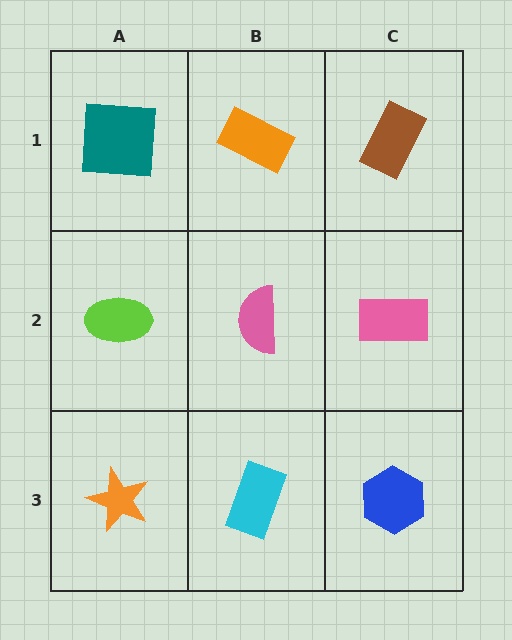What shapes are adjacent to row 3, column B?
A pink semicircle (row 2, column B), an orange star (row 3, column A), a blue hexagon (row 3, column C).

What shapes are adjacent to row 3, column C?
A pink rectangle (row 2, column C), a cyan rectangle (row 3, column B).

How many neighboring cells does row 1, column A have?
2.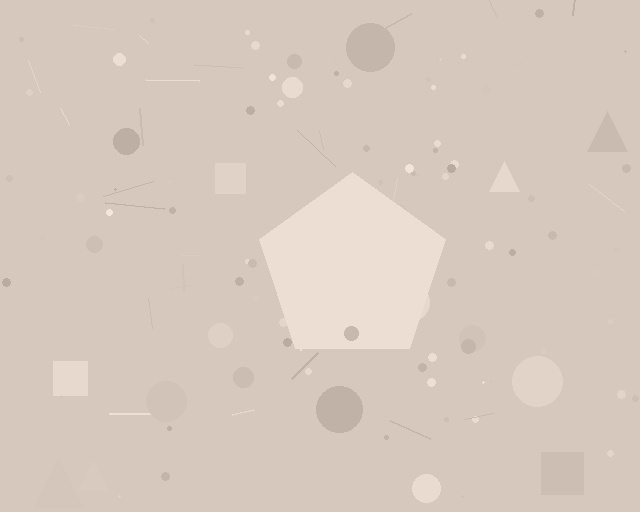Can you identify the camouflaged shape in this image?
The camouflaged shape is a pentagon.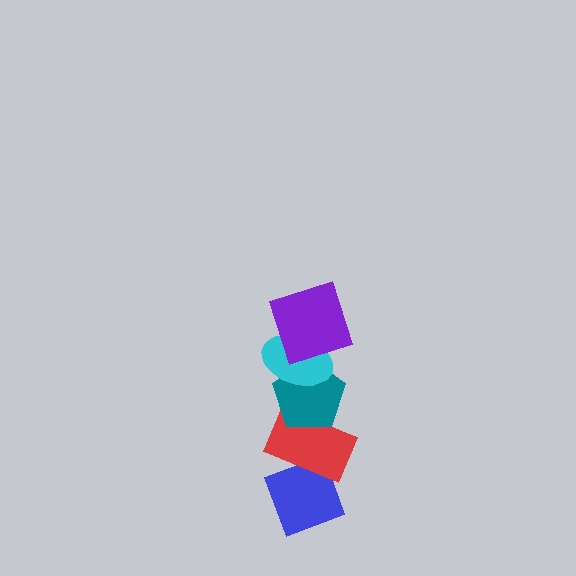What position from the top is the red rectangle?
The red rectangle is 4th from the top.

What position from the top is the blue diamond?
The blue diamond is 5th from the top.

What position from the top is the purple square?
The purple square is 1st from the top.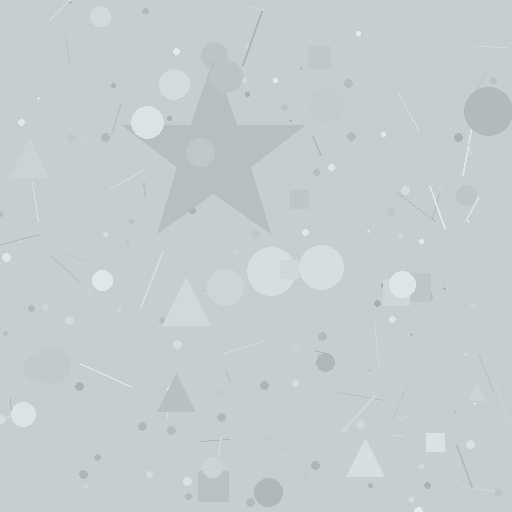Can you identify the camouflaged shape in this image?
The camouflaged shape is a star.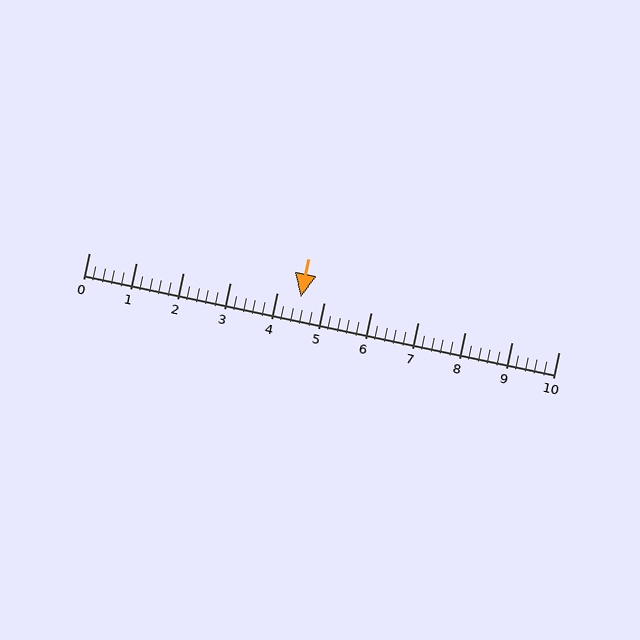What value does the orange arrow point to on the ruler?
The orange arrow points to approximately 4.5.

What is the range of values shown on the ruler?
The ruler shows values from 0 to 10.